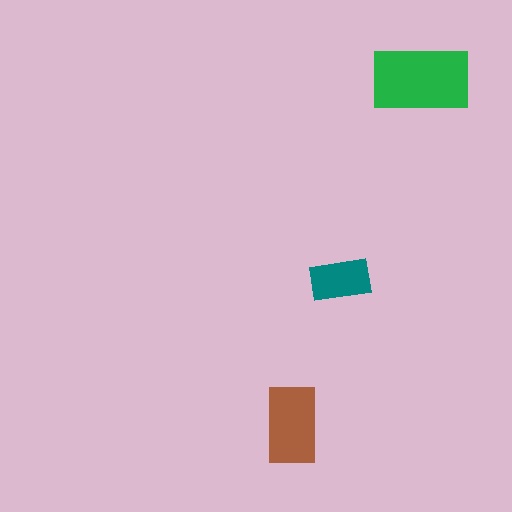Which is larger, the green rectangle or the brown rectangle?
The green one.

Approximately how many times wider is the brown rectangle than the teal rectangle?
About 1.5 times wider.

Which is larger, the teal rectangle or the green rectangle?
The green one.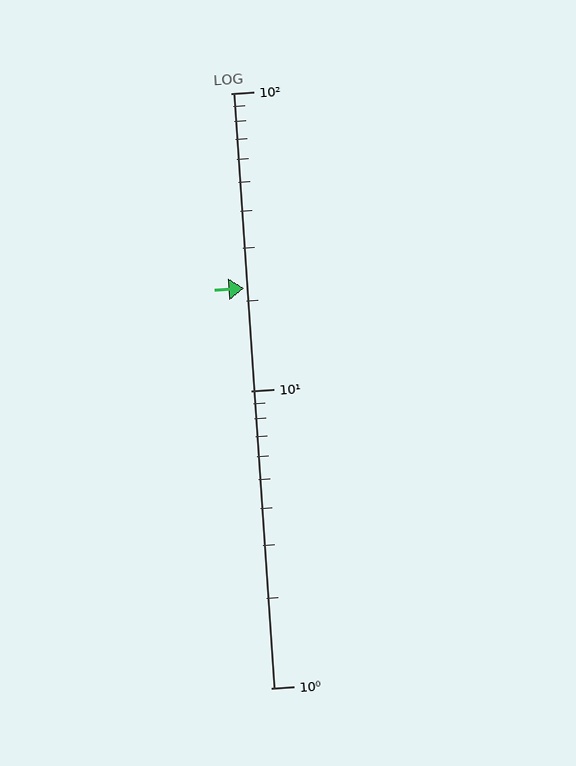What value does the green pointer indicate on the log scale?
The pointer indicates approximately 22.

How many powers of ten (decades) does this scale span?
The scale spans 2 decades, from 1 to 100.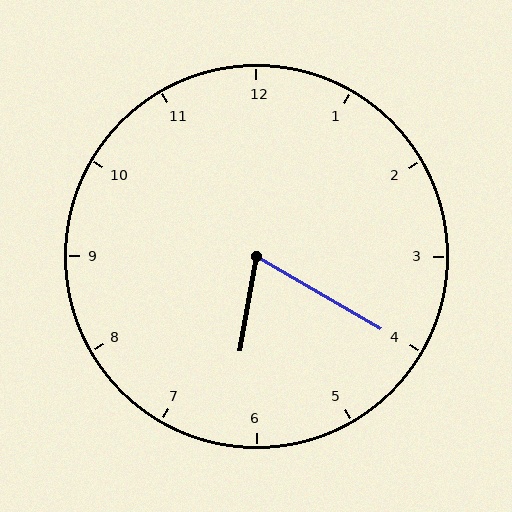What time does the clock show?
6:20.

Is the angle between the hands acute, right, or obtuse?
It is acute.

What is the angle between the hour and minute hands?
Approximately 70 degrees.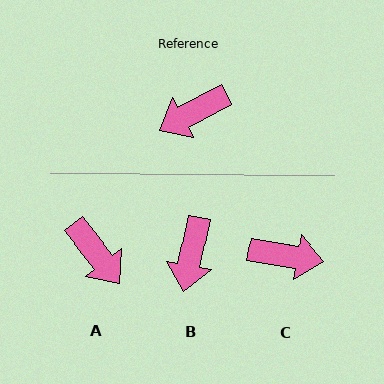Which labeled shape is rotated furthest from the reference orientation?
C, about 143 degrees away.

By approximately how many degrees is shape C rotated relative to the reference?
Approximately 143 degrees counter-clockwise.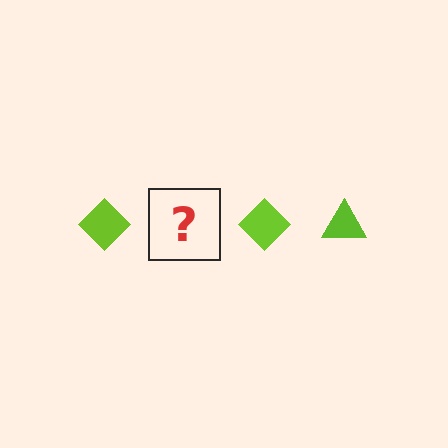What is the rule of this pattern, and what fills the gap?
The rule is that the pattern cycles through diamond, triangle shapes in lime. The gap should be filled with a lime triangle.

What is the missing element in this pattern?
The missing element is a lime triangle.